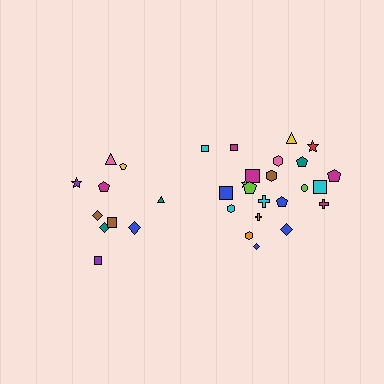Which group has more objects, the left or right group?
The right group.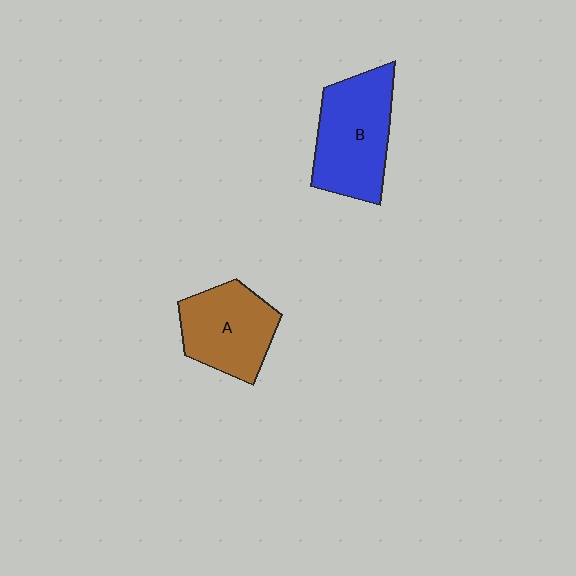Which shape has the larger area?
Shape B (blue).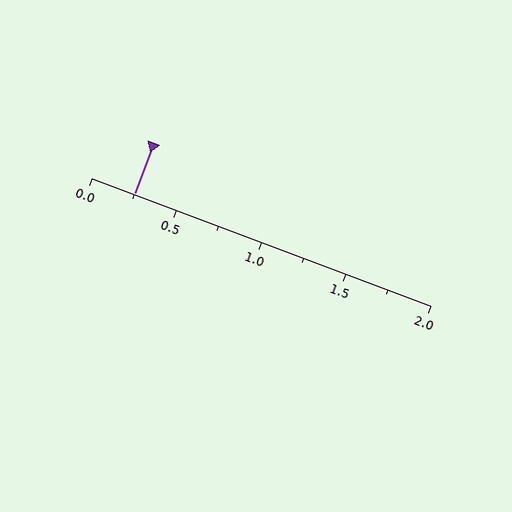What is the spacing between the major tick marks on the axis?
The major ticks are spaced 0.5 apart.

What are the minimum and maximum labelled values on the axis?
The axis runs from 0.0 to 2.0.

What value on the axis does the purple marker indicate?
The marker indicates approximately 0.25.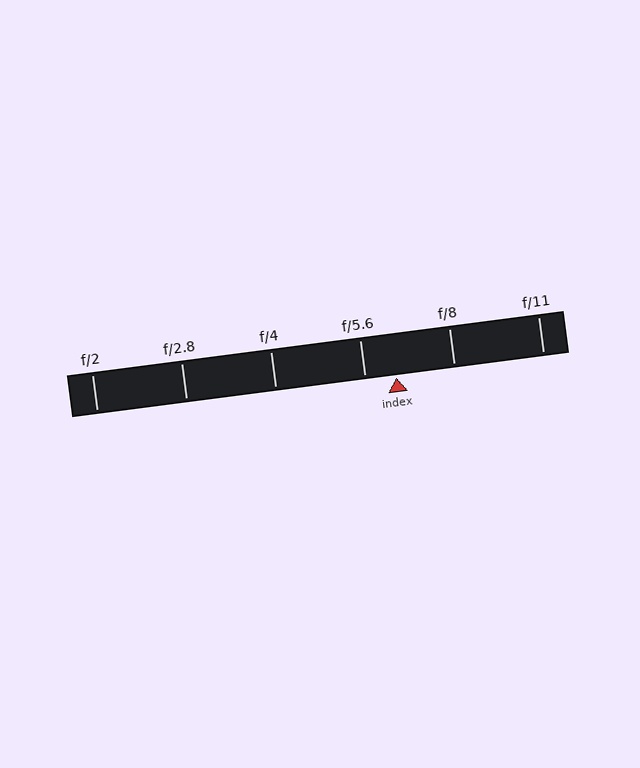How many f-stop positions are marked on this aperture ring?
There are 6 f-stop positions marked.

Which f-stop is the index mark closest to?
The index mark is closest to f/5.6.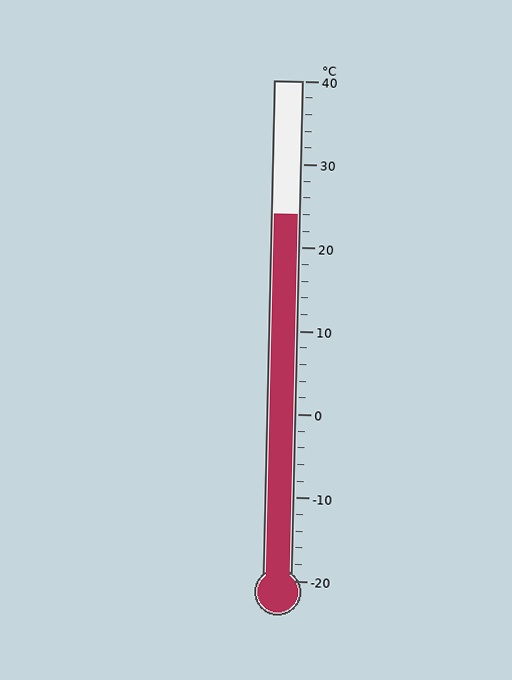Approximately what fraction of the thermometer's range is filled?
The thermometer is filled to approximately 75% of its range.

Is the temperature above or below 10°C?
The temperature is above 10°C.